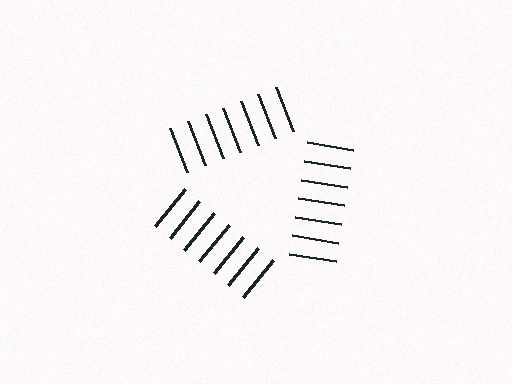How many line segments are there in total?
21 — 7 along each of the 3 edges.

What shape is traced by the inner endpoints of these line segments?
An illusory triangle — the line segments terminate on its edges but no continuous stroke is drawn.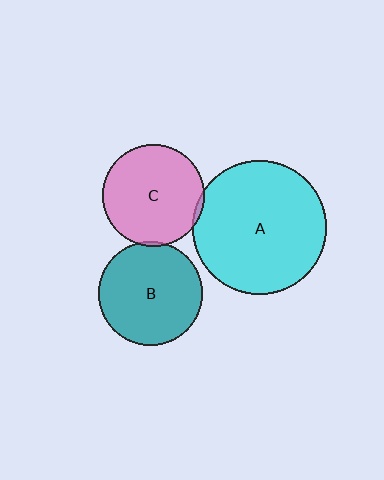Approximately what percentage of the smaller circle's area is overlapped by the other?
Approximately 5%.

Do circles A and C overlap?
Yes.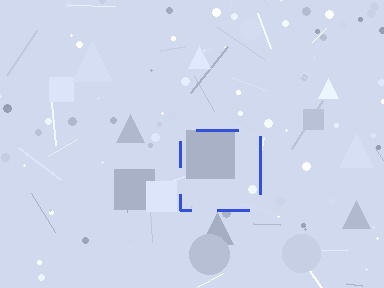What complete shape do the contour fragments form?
The contour fragments form a square.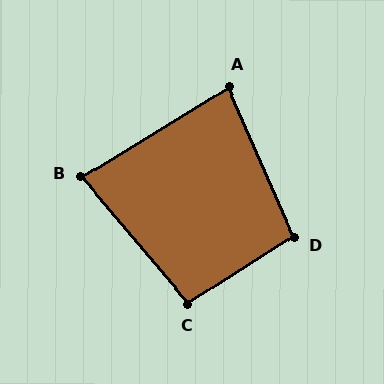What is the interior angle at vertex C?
Approximately 98 degrees (obtuse).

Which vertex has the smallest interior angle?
B, at approximately 81 degrees.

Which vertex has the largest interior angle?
D, at approximately 99 degrees.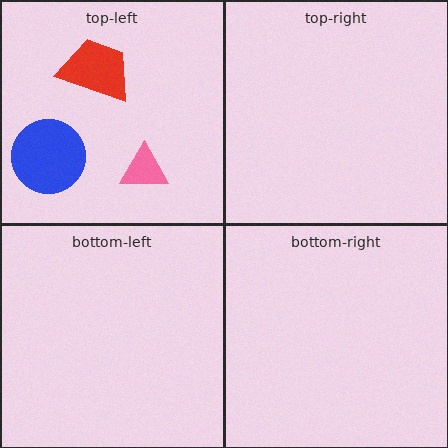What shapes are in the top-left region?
The red trapezoid, the pink triangle, the blue circle.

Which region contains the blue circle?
The top-left region.